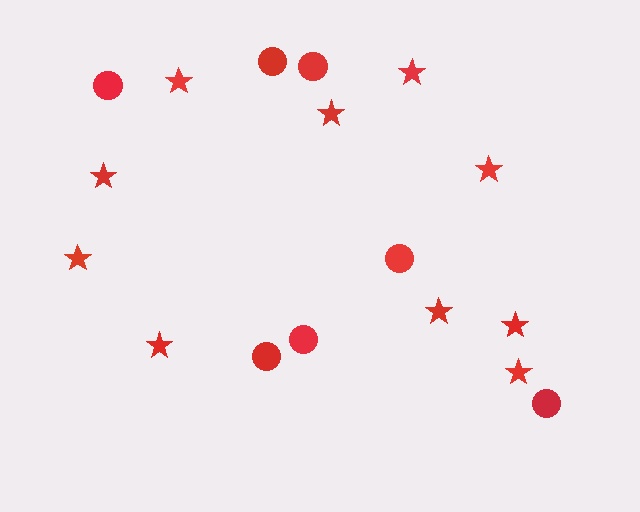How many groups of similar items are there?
There are 2 groups: one group of circles (7) and one group of stars (10).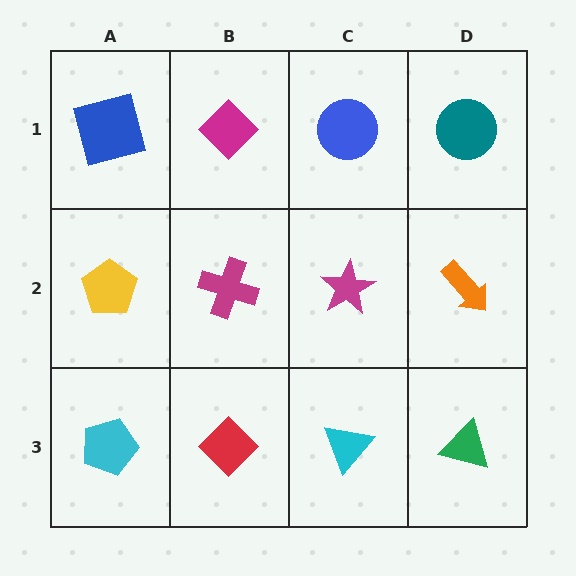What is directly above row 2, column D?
A teal circle.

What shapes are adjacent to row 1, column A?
A yellow pentagon (row 2, column A), a magenta diamond (row 1, column B).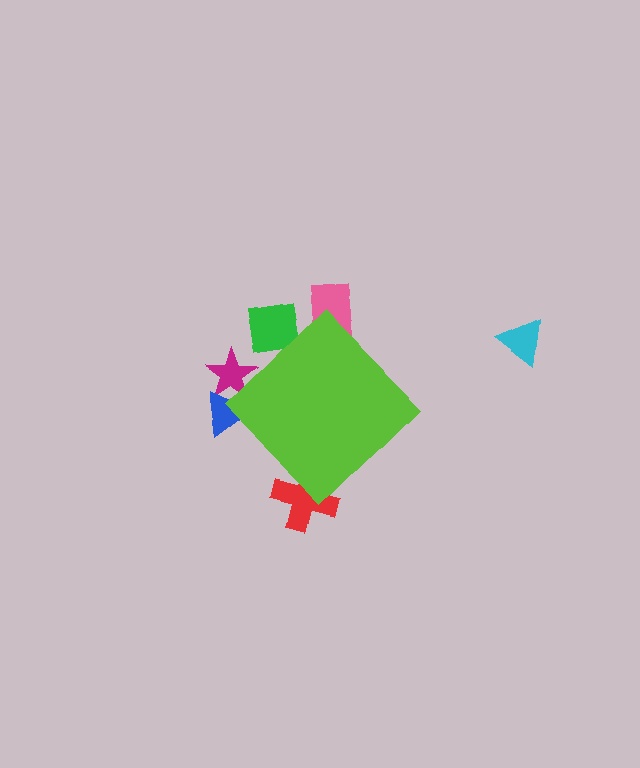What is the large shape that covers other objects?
A lime diamond.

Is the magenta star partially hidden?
Yes, the magenta star is partially hidden behind the lime diamond.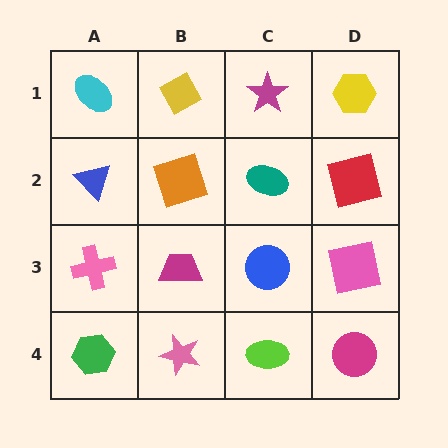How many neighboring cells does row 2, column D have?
3.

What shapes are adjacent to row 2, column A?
A cyan ellipse (row 1, column A), a pink cross (row 3, column A), an orange square (row 2, column B).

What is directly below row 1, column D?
A red square.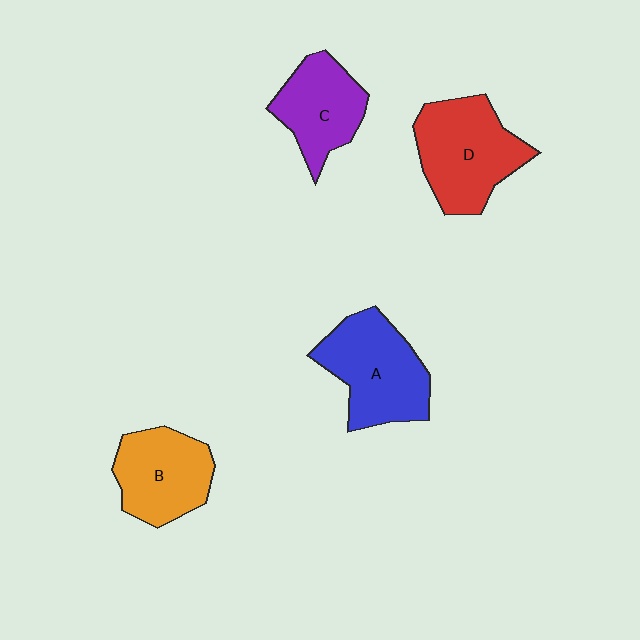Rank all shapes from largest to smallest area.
From largest to smallest: D (red), A (blue), B (orange), C (purple).